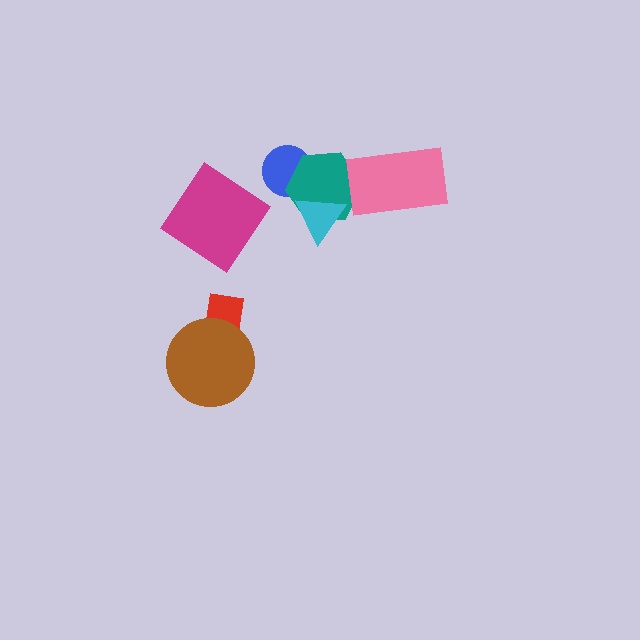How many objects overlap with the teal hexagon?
3 objects overlap with the teal hexagon.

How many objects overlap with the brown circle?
1 object overlaps with the brown circle.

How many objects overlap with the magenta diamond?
0 objects overlap with the magenta diamond.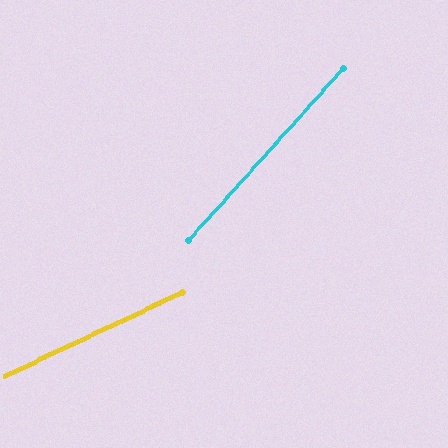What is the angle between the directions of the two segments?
Approximately 23 degrees.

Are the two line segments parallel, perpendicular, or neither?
Neither parallel nor perpendicular — they differ by about 23°.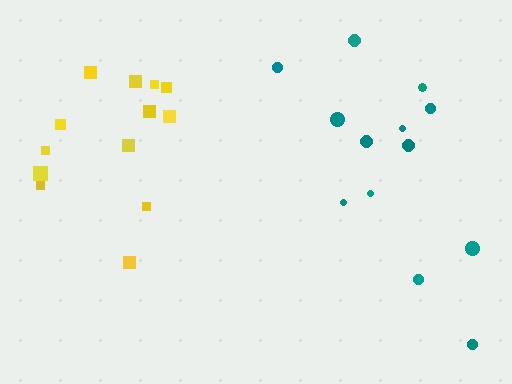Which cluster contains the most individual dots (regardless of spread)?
Yellow (13).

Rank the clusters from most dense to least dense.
teal, yellow.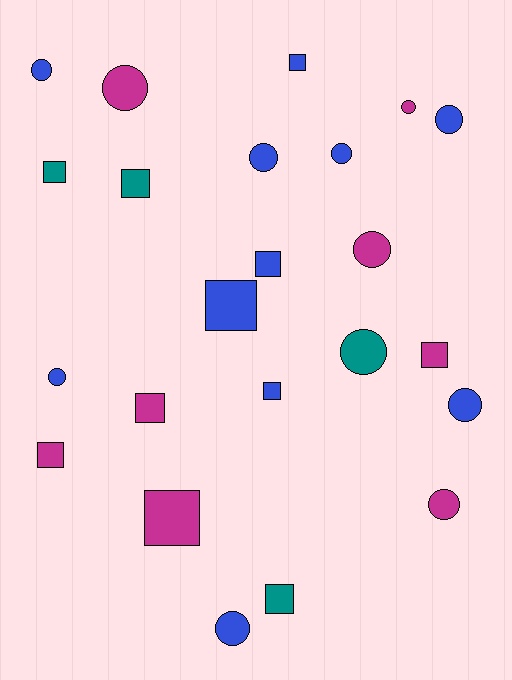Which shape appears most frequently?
Circle, with 12 objects.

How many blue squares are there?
There are 4 blue squares.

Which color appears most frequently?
Blue, with 11 objects.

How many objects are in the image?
There are 23 objects.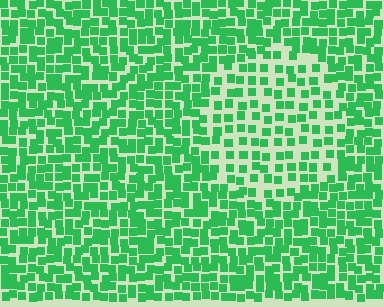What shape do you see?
I see a circle.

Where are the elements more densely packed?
The elements are more densely packed outside the circle boundary.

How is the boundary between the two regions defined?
The boundary is defined by a change in element density (approximately 1.8x ratio). All elements are the same color, size, and shape.